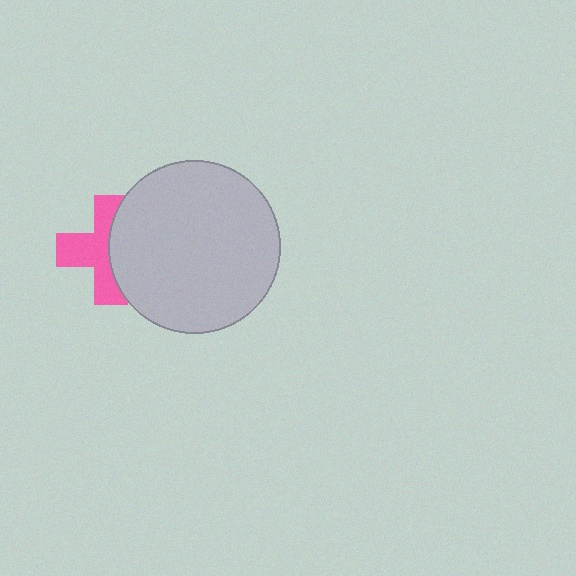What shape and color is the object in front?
The object in front is a light gray circle.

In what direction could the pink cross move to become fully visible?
The pink cross could move left. That would shift it out from behind the light gray circle entirely.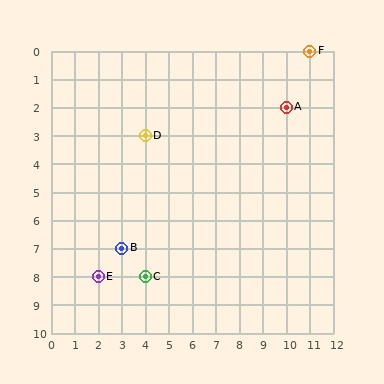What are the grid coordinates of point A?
Point A is at grid coordinates (10, 2).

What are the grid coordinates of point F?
Point F is at grid coordinates (11, 0).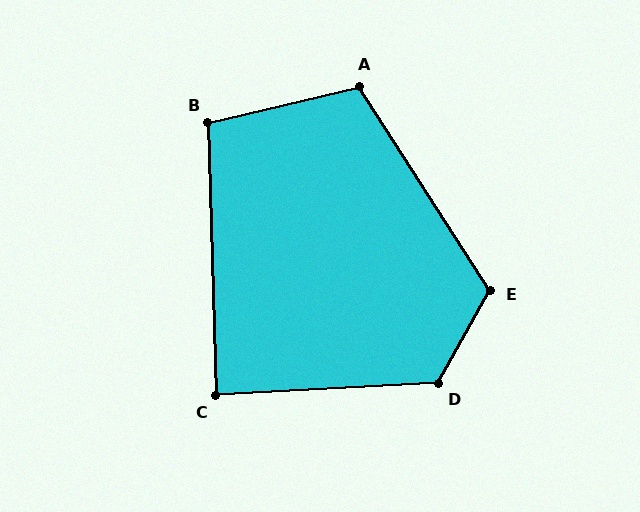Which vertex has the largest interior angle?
D, at approximately 122 degrees.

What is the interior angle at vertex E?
Approximately 118 degrees (obtuse).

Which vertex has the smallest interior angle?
C, at approximately 89 degrees.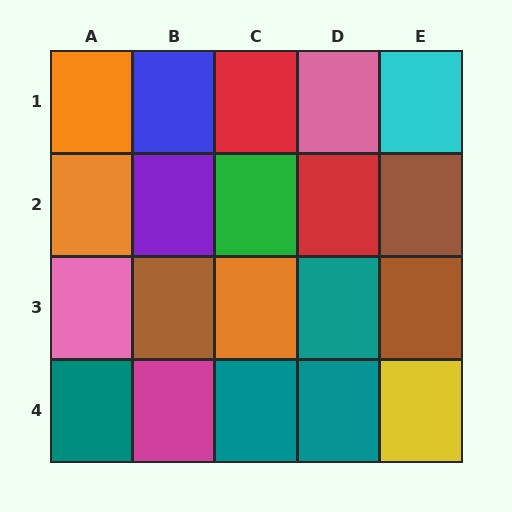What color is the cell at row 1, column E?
Cyan.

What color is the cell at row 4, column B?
Magenta.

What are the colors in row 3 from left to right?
Pink, brown, orange, teal, brown.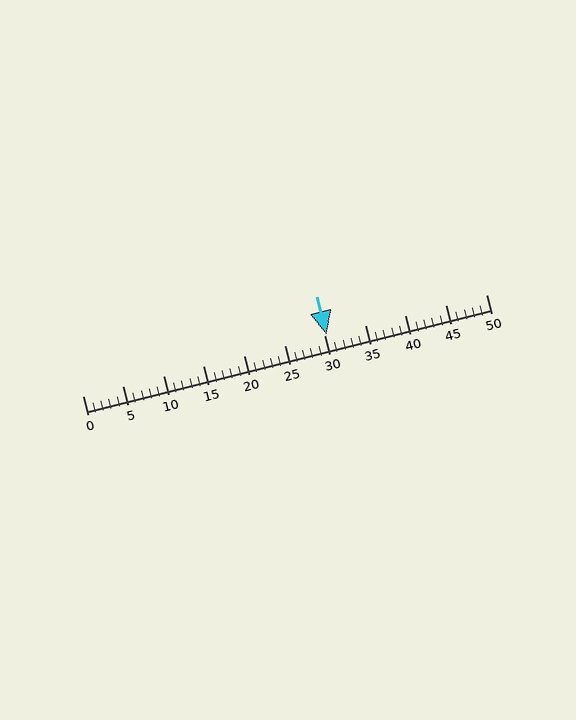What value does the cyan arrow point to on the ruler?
The cyan arrow points to approximately 30.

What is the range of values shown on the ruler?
The ruler shows values from 0 to 50.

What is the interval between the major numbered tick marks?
The major tick marks are spaced 5 units apart.